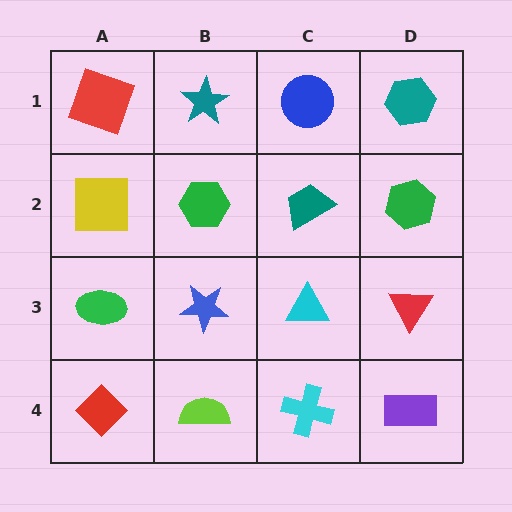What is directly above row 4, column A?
A green ellipse.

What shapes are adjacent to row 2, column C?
A blue circle (row 1, column C), a cyan triangle (row 3, column C), a green hexagon (row 2, column B), a green hexagon (row 2, column D).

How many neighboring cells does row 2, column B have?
4.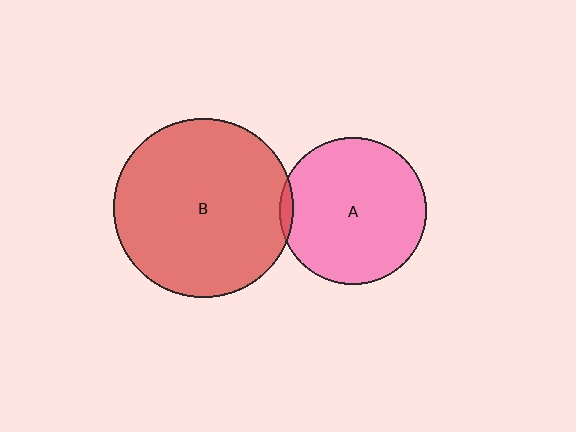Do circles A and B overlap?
Yes.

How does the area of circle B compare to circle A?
Approximately 1.5 times.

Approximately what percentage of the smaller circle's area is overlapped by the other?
Approximately 5%.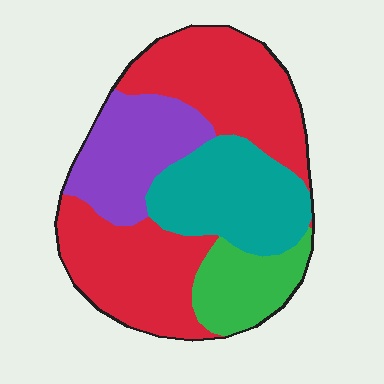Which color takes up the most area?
Red, at roughly 45%.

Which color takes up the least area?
Green, at roughly 15%.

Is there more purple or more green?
Purple.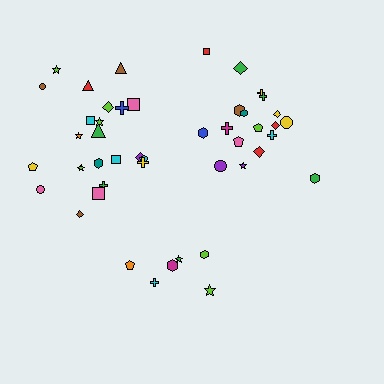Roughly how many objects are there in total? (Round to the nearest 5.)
Roughly 45 objects in total.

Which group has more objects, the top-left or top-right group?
The top-left group.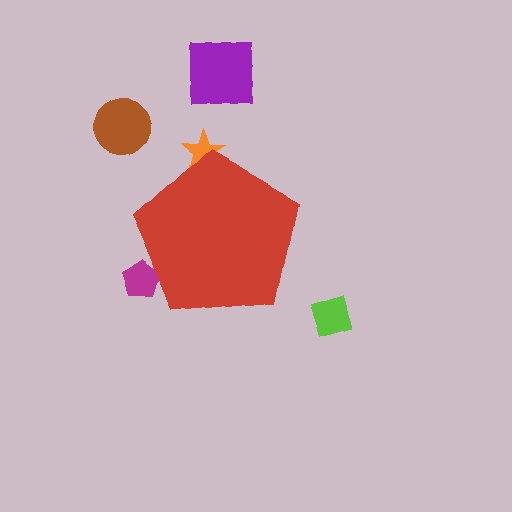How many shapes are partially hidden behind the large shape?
2 shapes are partially hidden.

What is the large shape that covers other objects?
A red pentagon.